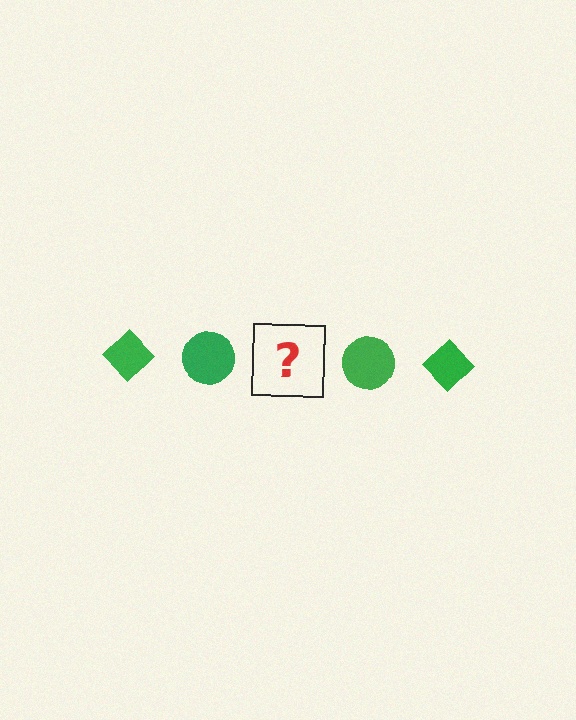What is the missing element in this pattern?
The missing element is a green diamond.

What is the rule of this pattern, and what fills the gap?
The rule is that the pattern cycles through diamond, circle shapes in green. The gap should be filled with a green diamond.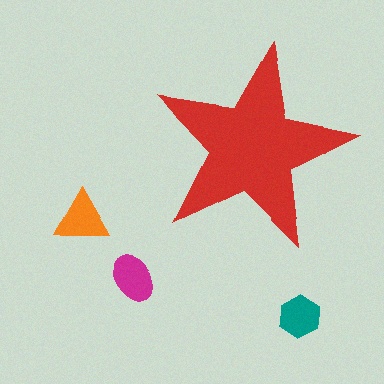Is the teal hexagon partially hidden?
No, the teal hexagon is fully visible.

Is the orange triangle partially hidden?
No, the orange triangle is fully visible.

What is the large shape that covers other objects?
A red star.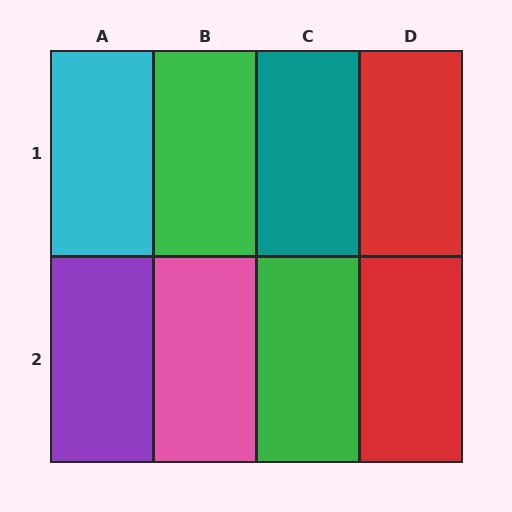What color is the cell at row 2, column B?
Pink.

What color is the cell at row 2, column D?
Red.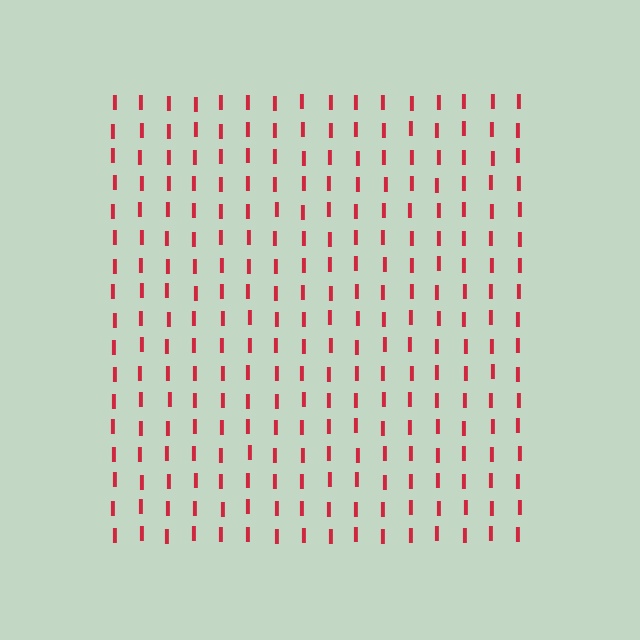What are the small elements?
The small elements are letter I's.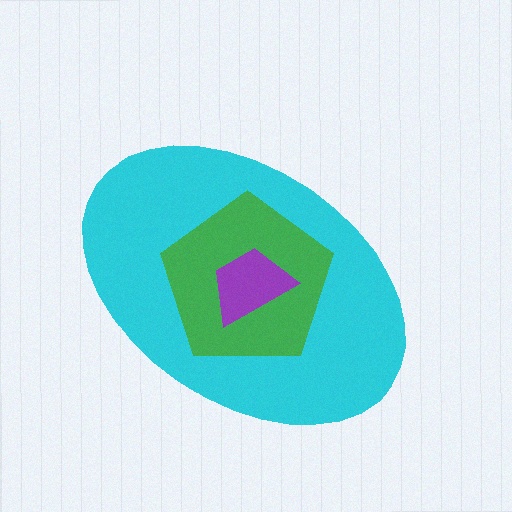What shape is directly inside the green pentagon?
The purple trapezoid.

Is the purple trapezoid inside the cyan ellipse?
Yes.